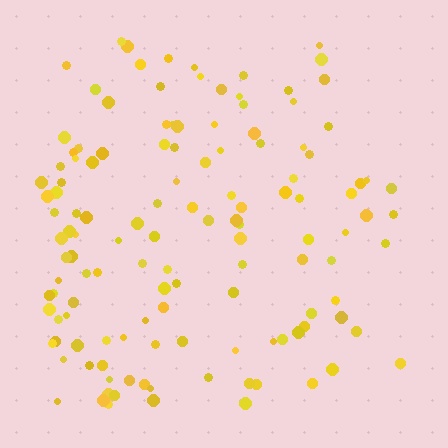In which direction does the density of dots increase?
From right to left, with the left side densest.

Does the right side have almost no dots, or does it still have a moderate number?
Still a moderate number, just noticeably fewer than the left.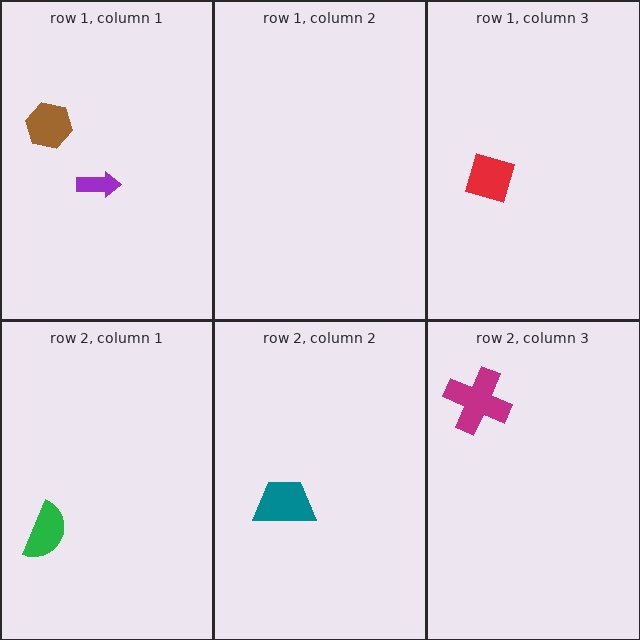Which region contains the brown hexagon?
The row 1, column 1 region.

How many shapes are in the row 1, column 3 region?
1.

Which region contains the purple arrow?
The row 1, column 1 region.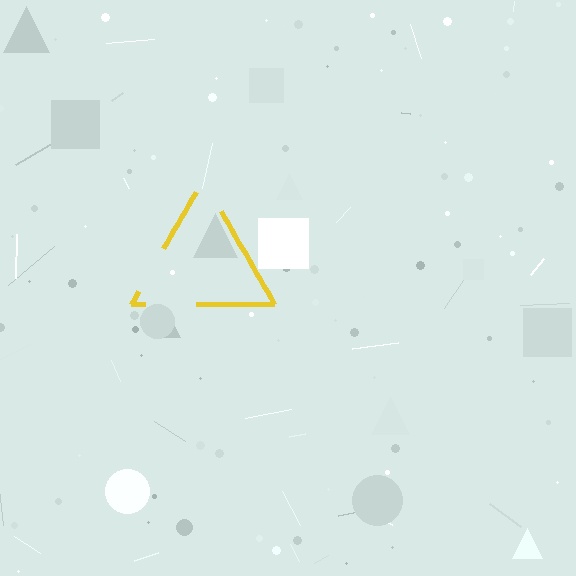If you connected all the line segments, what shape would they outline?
They would outline a triangle.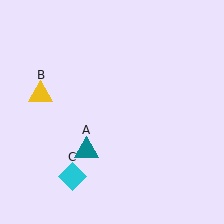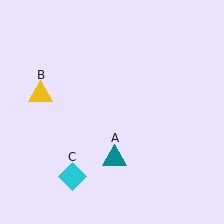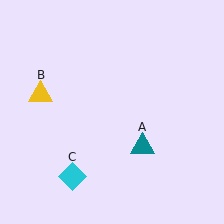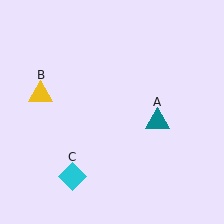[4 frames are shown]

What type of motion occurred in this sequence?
The teal triangle (object A) rotated counterclockwise around the center of the scene.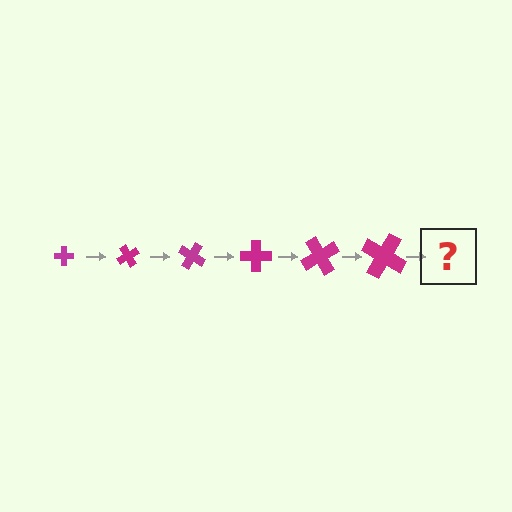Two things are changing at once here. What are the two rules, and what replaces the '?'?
The two rules are that the cross grows larger each step and it rotates 60 degrees each step. The '?' should be a cross, larger than the previous one and rotated 360 degrees from the start.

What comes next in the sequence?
The next element should be a cross, larger than the previous one and rotated 360 degrees from the start.